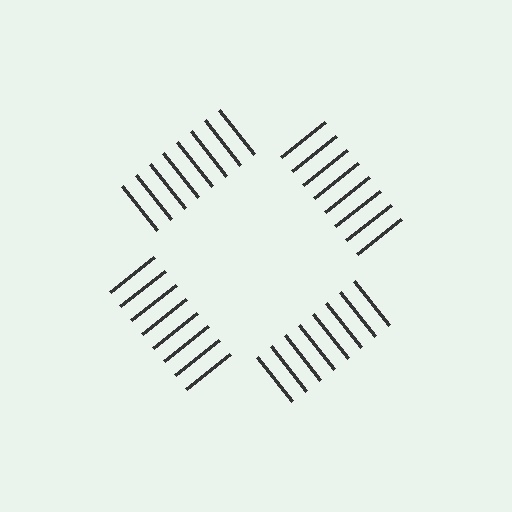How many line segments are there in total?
32 — 8 along each of the 4 edges.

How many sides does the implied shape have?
4 sides — the line-ends trace a square.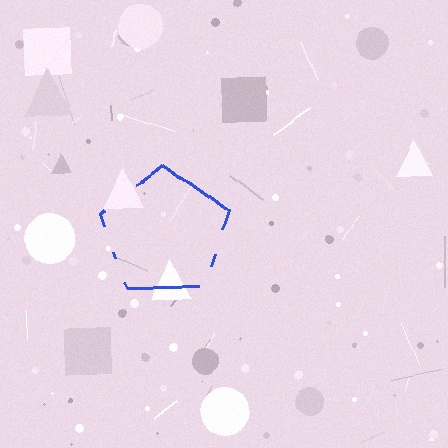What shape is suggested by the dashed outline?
The dashed outline suggests a pentagon.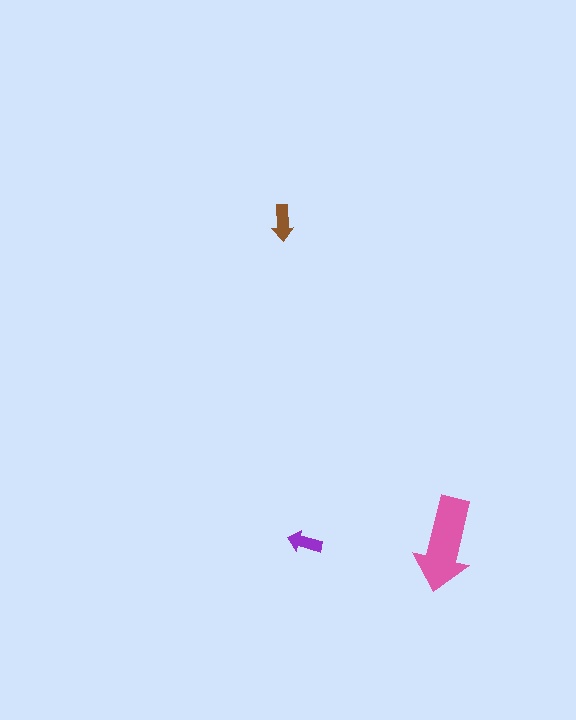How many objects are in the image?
There are 3 objects in the image.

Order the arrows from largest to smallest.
the pink one, the brown one, the purple one.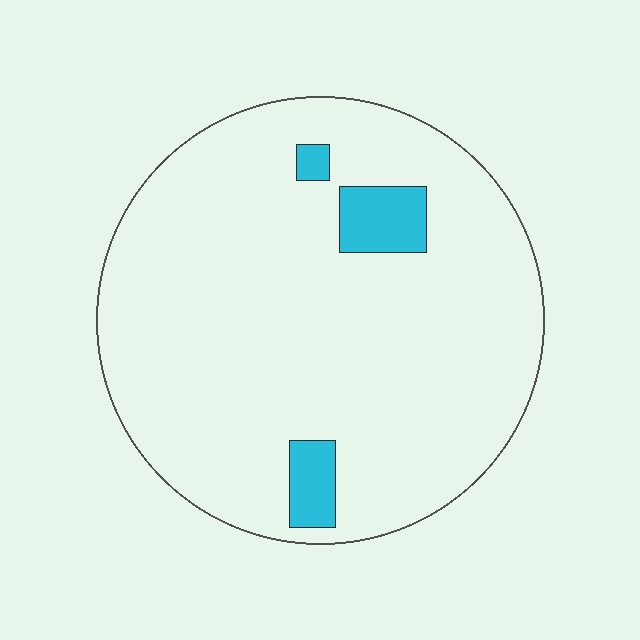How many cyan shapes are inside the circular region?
3.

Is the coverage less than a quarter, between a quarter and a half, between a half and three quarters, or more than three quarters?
Less than a quarter.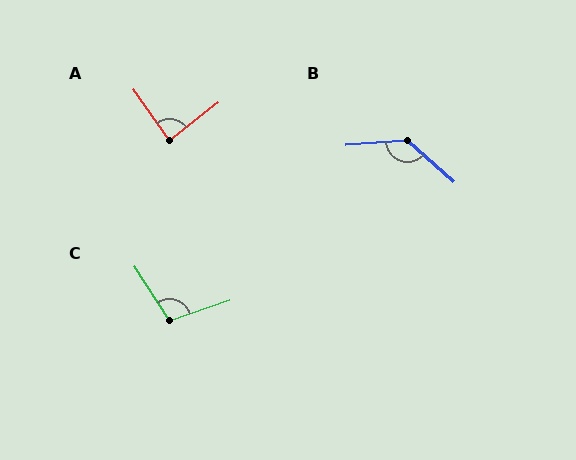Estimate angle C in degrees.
Approximately 104 degrees.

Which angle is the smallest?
A, at approximately 87 degrees.